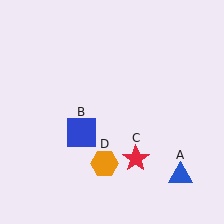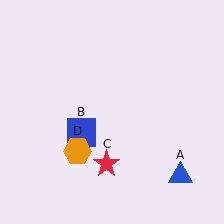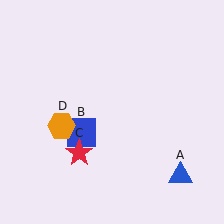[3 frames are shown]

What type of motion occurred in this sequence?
The red star (object C), orange hexagon (object D) rotated clockwise around the center of the scene.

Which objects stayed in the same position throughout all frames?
Blue triangle (object A) and blue square (object B) remained stationary.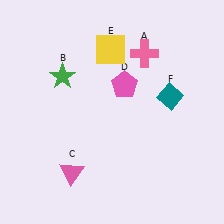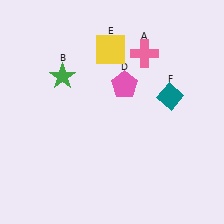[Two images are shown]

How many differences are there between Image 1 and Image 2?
There is 1 difference between the two images.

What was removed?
The pink triangle (C) was removed in Image 2.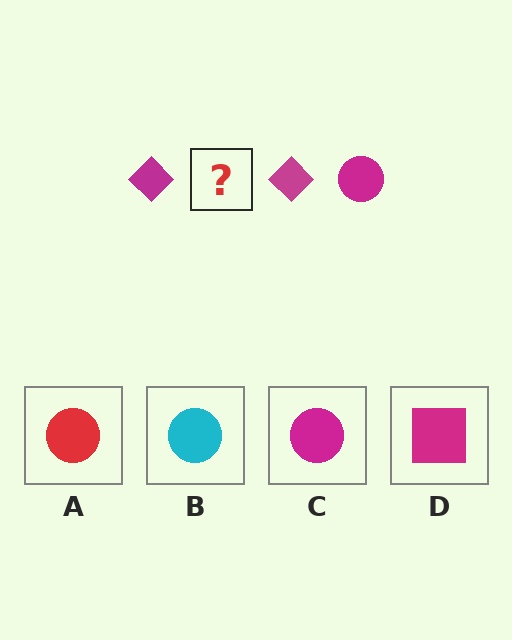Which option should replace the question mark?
Option C.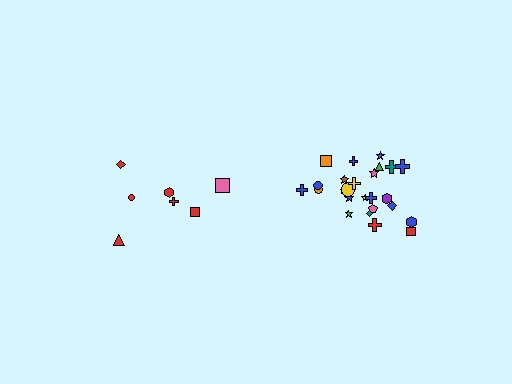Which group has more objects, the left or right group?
The right group.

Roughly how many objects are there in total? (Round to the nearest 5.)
Roughly 30 objects in total.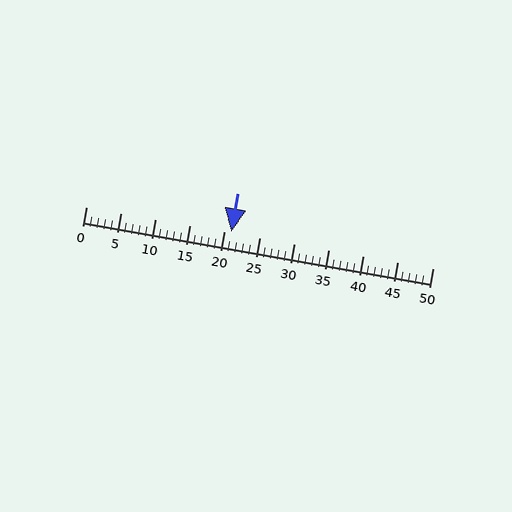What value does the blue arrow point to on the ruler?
The blue arrow points to approximately 21.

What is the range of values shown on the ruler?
The ruler shows values from 0 to 50.